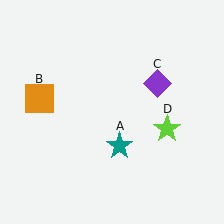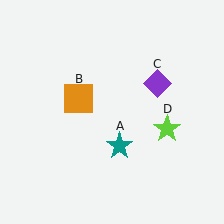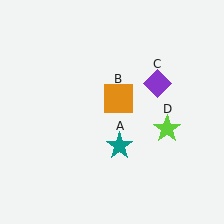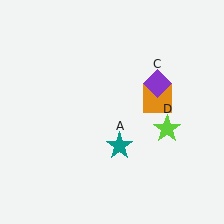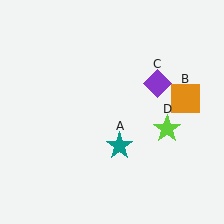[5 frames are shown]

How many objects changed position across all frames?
1 object changed position: orange square (object B).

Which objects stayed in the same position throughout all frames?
Teal star (object A) and purple diamond (object C) and lime star (object D) remained stationary.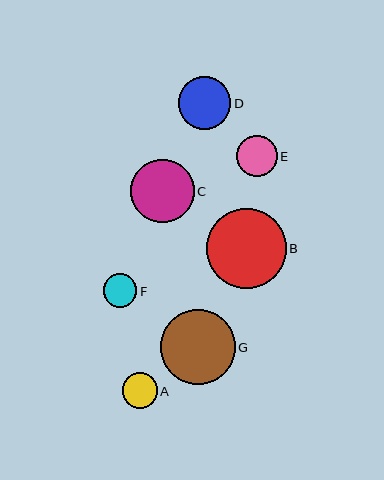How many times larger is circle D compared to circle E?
Circle D is approximately 1.3 times the size of circle E.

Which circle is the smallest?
Circle F is the smallest with a size of approximately 34 pixels.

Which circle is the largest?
Circle B is the largest with a size of approximately 80 pixels.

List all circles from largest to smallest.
From largest to smallest: B, G, C, D, E, A, F.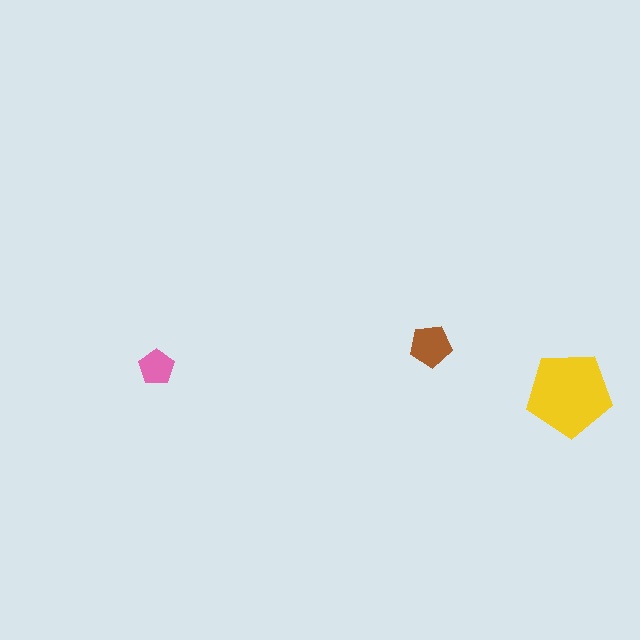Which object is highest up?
The brown pentagon is topmost.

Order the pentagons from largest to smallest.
the yellow one, the brown one, the pink one.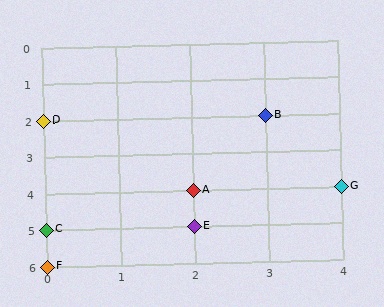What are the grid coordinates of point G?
Point G is at grid coordinates (4, 4).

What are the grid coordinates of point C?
Point C is at grid coordinates (0, 5).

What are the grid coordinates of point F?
Point F is at grid coordinates (0, 6).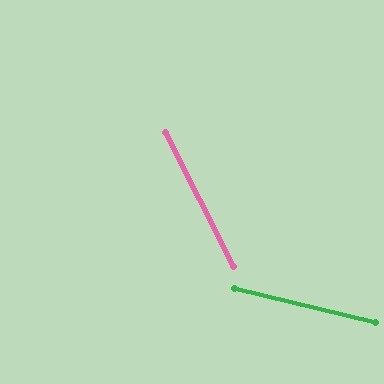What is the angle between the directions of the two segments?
Approximately 49 degrees.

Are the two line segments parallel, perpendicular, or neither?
Neither parallel nor perpendicular — they differ by about 49°.